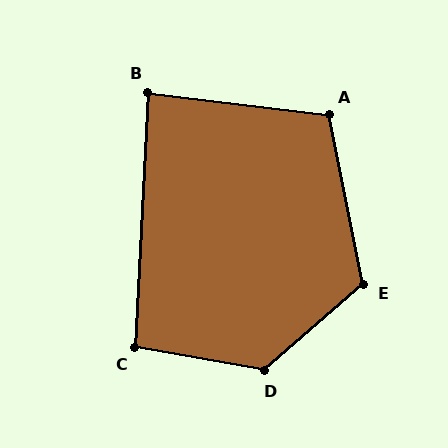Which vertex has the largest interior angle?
D, at approximately 129 degrees.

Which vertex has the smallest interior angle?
B, at approximately 86 degrees.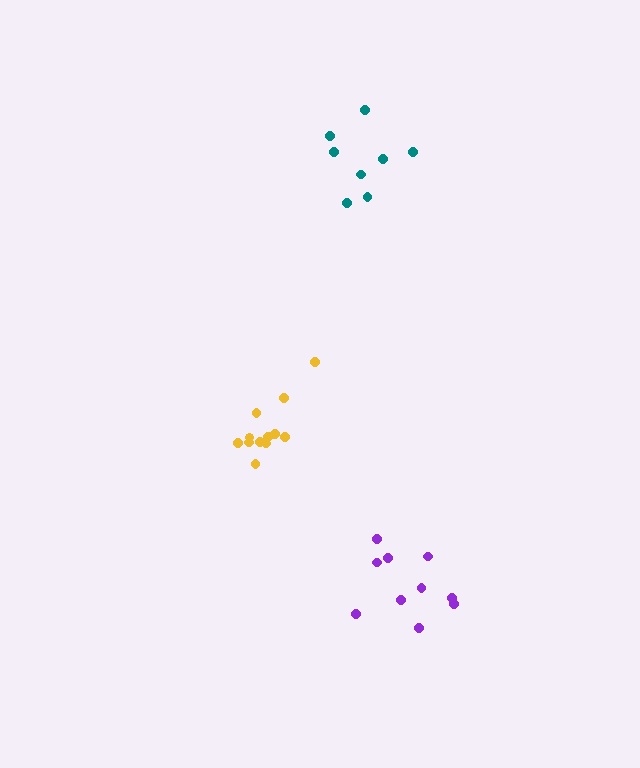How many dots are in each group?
Group 1: 12 dots, Group 2: 8 dots, Group 3: 10 dots (30 total).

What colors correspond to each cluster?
The clusters are colored: yellow, teal, purple.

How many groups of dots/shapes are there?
There are 3 groups.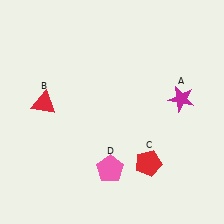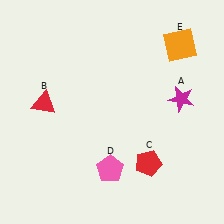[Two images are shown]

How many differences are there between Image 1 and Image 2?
There is 1 difference between the two images.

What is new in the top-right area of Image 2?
An orange square (E) was added in the top-right area of Image 2.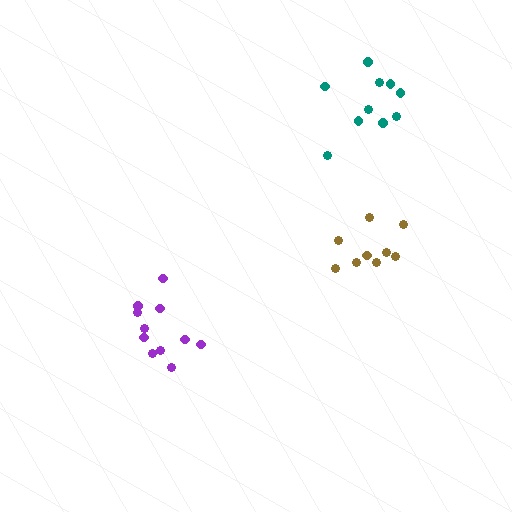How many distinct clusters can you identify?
There are 3 distinct clusters.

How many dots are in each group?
Group 1: 10 dots, Group 2: 11 dots, Group 3: 9 dots (30 total).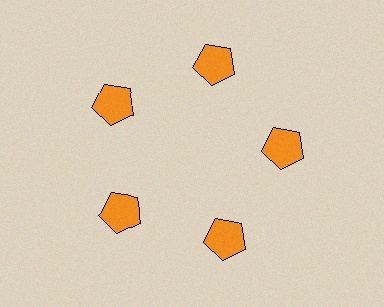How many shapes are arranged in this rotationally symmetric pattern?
There are 5 shapes, arranged in 5 groups of 1.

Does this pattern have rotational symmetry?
Yes, this pattern has 5-fold rotational symmetry. It looks the same after rotating 72 degrees around the center.